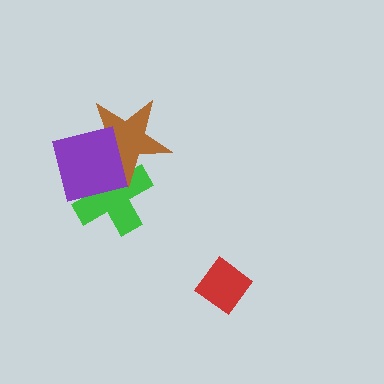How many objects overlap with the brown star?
2 objects overlap with the brown star.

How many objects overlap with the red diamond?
0 objects overlap with the red diamond.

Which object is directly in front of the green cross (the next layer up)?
The brown star is directly in front of the green cross.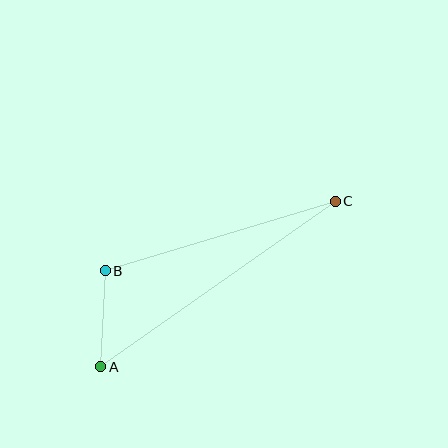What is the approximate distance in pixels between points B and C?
The distance between B and C is approximately 240 pixels.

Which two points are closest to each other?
Points A and B are closest to each other.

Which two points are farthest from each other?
Points A and C are farthest from each other.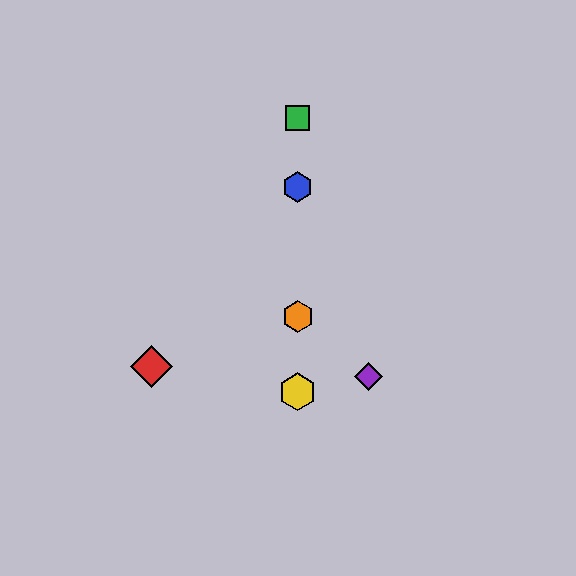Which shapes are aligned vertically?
The blue hexagon, the green square, the yellow hexagon, the orange hexagon are aligned vertically.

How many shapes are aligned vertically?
4 shapes (the blue hexagon, the green square, the yellow hexagon, the orange hexagon) are aligned vertically.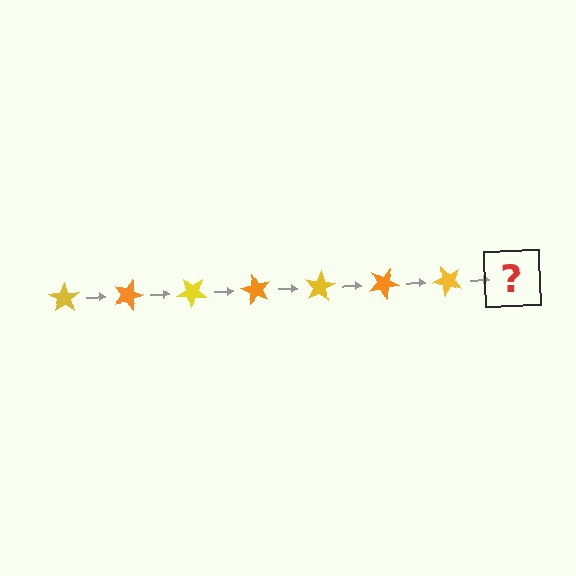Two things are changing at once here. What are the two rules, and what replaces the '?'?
The two rules are that it rotates 20 degrees each step and the color cycles through yellow and orange. The '?' should be an orange star, rotated 140 degrees from the start.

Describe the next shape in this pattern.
It should be an orange star, rotated 140 degrees from the start.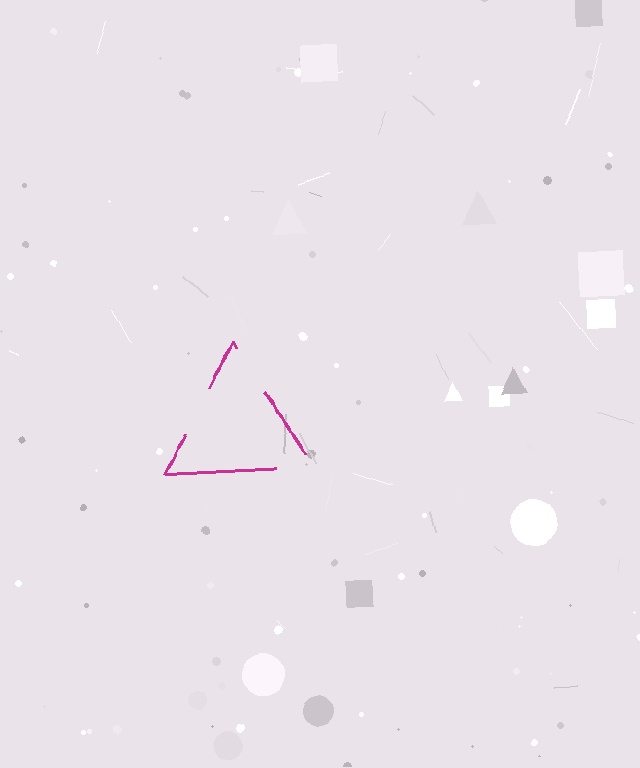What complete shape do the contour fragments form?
The contour fragments form a triangle.